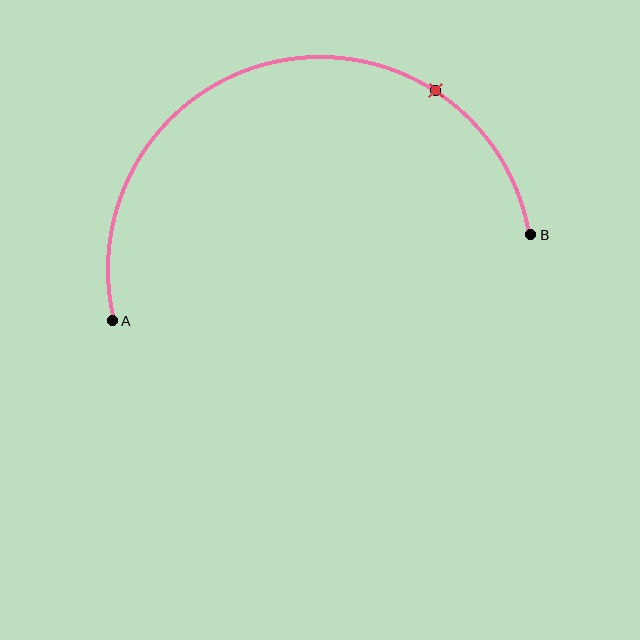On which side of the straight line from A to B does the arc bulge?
The arc bulges above the straight line connecting A and B.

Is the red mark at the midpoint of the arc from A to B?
No. The red mark lies on the arc but is closer to endpoint B. The arc midpoint would be at the point on the curve equidistant along the arc from both A and B.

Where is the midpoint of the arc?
The arc midpoint is the point on the curve farthest from the straight line joining A and B. It sits above that line.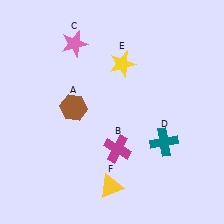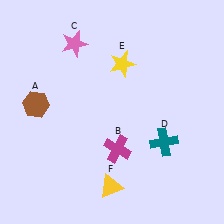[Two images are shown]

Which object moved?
The brown hexagon (A) moved left.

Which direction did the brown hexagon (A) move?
The brown hexagon (A) moved left.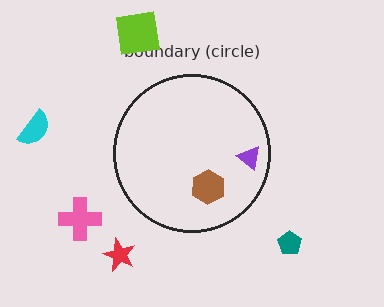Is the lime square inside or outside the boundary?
Outside.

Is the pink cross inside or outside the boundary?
Outside.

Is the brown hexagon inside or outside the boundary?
Inside.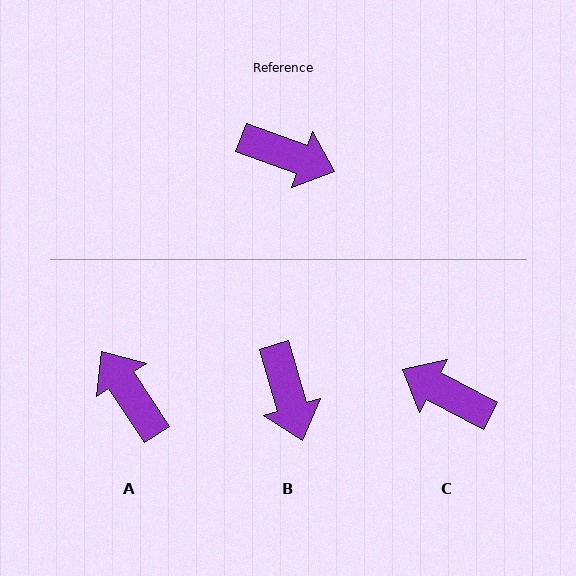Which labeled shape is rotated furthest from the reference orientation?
C, about 172 degrees away.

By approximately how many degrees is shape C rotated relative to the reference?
Approximately 172 degrees counter-clockwise.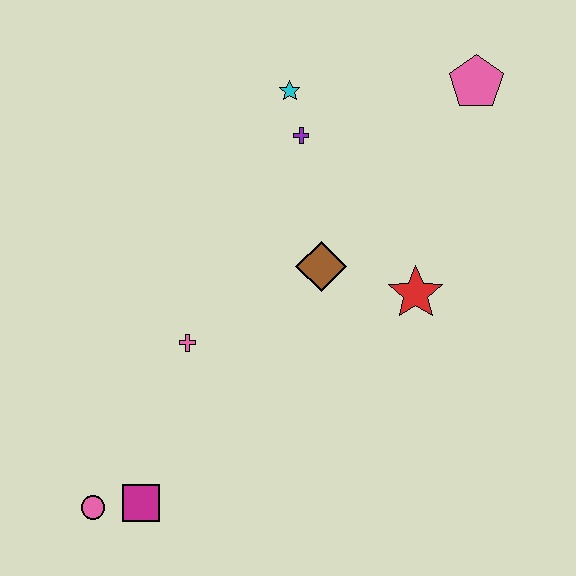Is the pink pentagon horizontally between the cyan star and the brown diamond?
No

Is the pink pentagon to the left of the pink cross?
No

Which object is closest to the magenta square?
The pink circle is closest to the magenta square.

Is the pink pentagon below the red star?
No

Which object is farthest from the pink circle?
The pink pentagon is farthest from the pink circle.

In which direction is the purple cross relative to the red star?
The purple cross is above the red star.